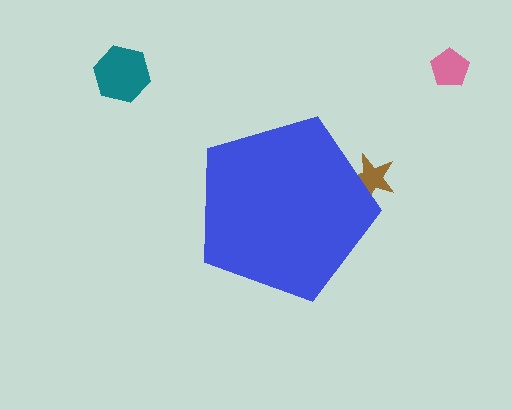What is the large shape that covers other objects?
A blue pentagon.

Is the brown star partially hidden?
Yes, the brown star is partially hidden behind the blue pentagon.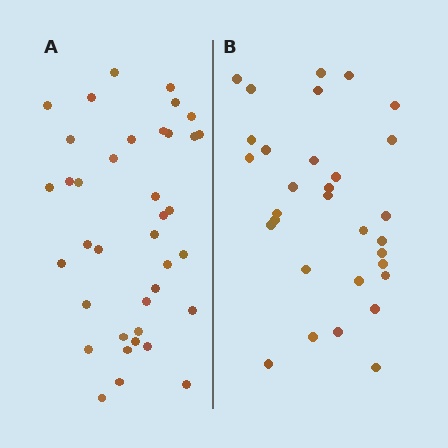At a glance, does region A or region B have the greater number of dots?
Region A (the left region) has more dots.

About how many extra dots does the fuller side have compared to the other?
Region A has roughly 8 or so more dots than region B.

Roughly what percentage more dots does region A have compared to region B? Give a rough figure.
About 25% more.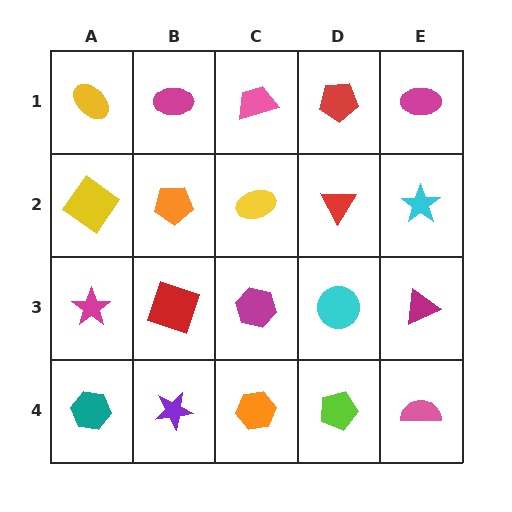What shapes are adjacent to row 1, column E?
A cyan star (row 2, column E), a red pentagon (row 1, column D).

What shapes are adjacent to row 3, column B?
An orange pentagon (row 2, column B), a purple star (row 4, column B), a magenta star (row 3, column A), a magenta hexagon (row 3, column C).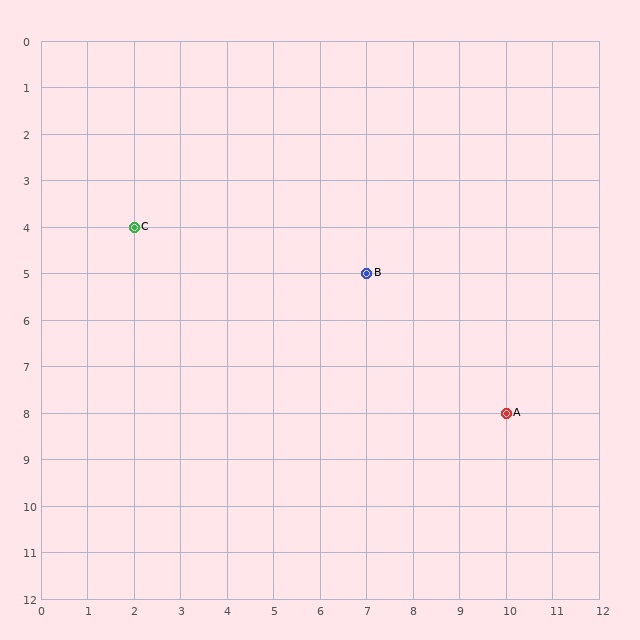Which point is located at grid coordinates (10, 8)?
Point A is at (10, 8).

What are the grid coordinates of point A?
Point A is at grid coordinates (10, 8).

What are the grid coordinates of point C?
Point C is at grid coordinates (2, 4).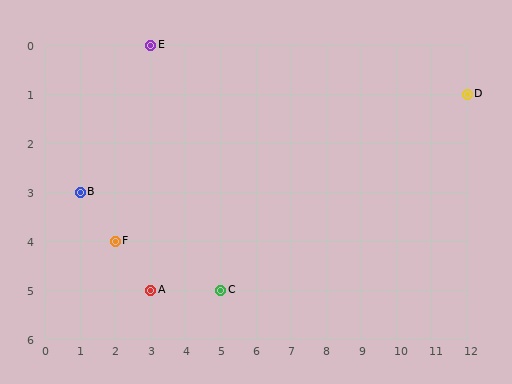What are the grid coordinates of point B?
Point B is at grid coordinates (1, 3).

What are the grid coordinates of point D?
Point D is at grid coordinates (12, 1).